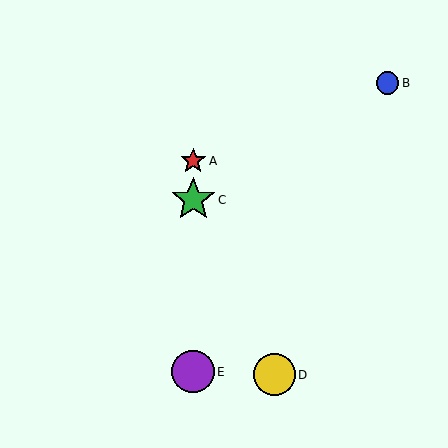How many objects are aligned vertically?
3 objects (A, C, E) are aligned vertically.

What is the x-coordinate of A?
Object A is at x≈193.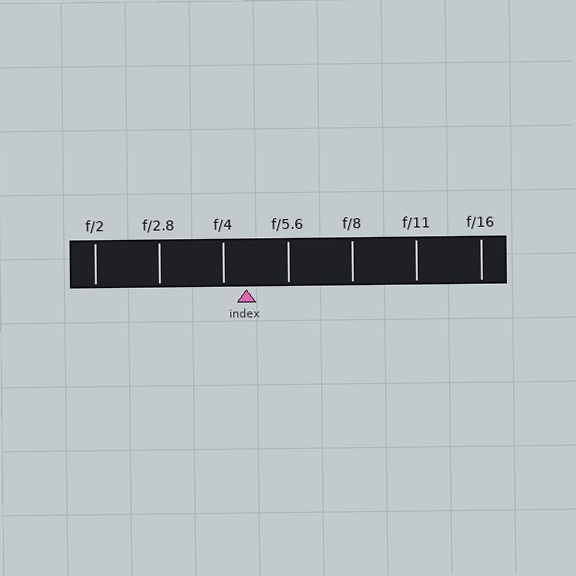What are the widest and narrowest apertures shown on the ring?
The widest aperture shown is f/2 and the narrowest is f/16.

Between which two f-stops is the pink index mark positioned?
The index mark is between f/4 and f/5.6.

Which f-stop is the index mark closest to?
The index mark is closest to f/4.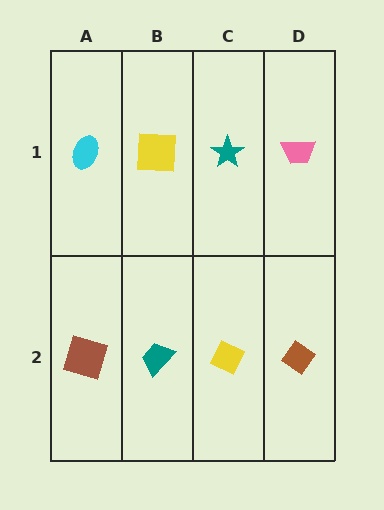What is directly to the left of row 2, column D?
A yellow diamond.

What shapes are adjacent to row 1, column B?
A teal trapezoid (row 2, column B), a cyan ellipse (row 1, column A), a teal star (row 1, column C).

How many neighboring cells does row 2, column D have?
2.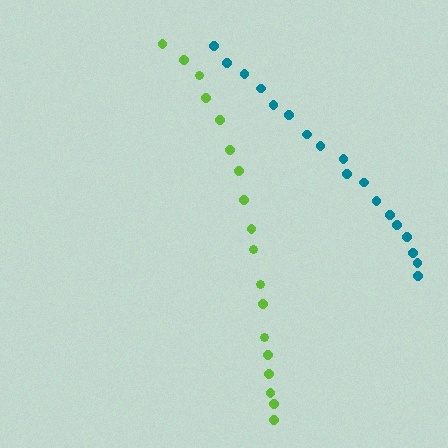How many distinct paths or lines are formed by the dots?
There are 2 distinct paths.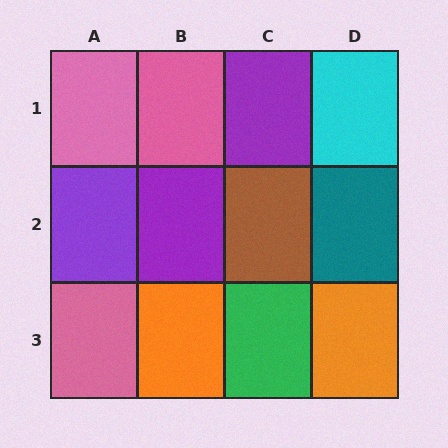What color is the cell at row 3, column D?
Orange.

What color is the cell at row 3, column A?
Pink.